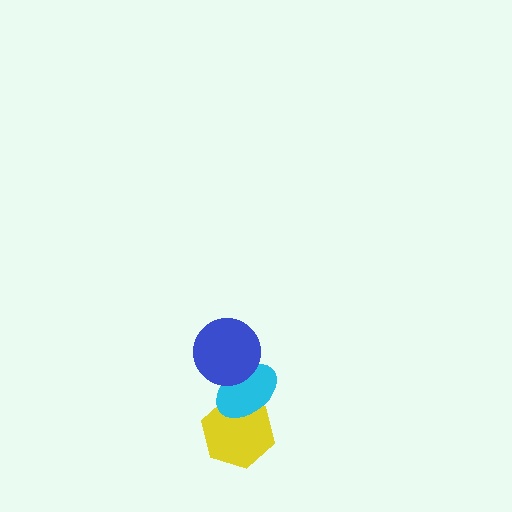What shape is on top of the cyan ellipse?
The blue circle is on top of the cyan ellipse.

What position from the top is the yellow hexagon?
The yellow hexagon is 3rd from the top.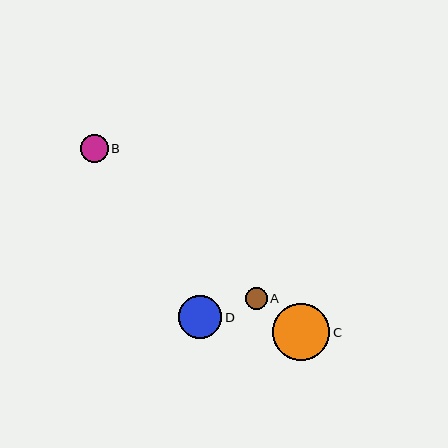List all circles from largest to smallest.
From largest to smallest: C, D, B, A.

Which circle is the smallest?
Circle A is the smallest with a size of approximately 22 pixels.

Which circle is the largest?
Circle C is the largest with a size of approximately 57 pixels.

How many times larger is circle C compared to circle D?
Circle C is approximately 1.3 times the size of circle D.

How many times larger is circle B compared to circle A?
Circle B is approximately 1.3 times the size of circle A.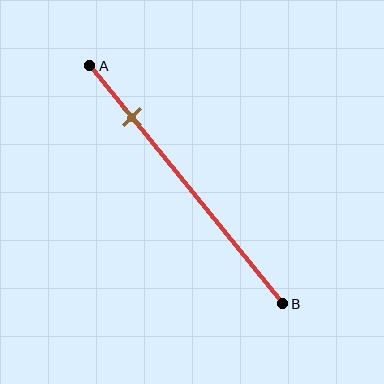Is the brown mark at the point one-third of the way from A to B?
No, the mark is at about 20% from A, not at the 33% one-third point.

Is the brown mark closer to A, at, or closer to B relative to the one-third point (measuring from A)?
The brown mark is closer to point A than the one-third point of segment AB.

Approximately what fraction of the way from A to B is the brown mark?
The brown mark is approximately 20% of the way from A to B.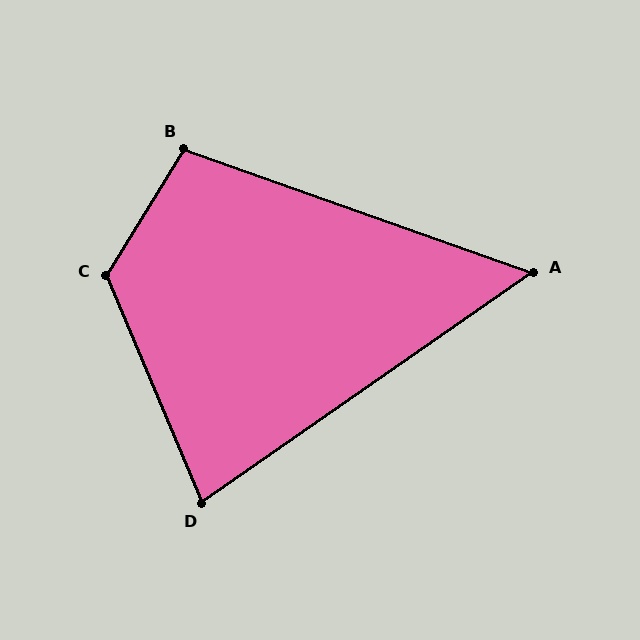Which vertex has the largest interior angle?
C, at approximately 126 degrees.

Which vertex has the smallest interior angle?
A, at approximately 54 degrees.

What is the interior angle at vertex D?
Approximately 78 degrees (acute).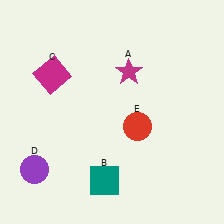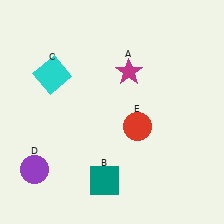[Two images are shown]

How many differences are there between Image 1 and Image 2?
There is 1 difference between the two images.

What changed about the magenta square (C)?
In Image 1, C is magenta. In Image 2, it changed to cyan.